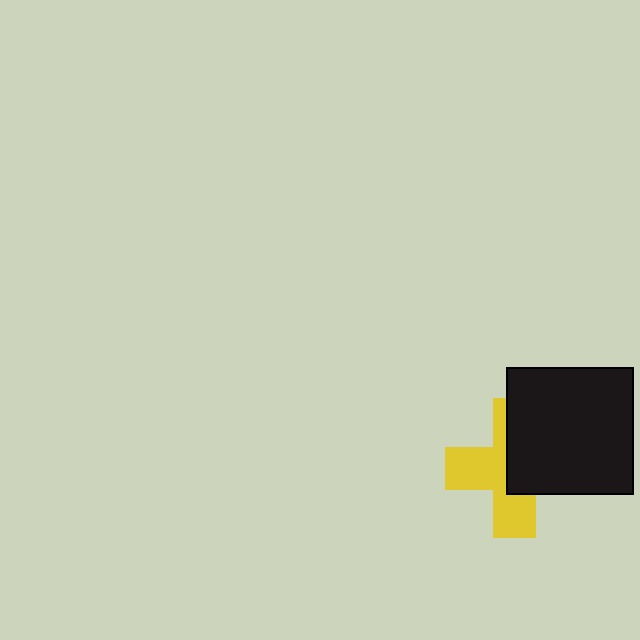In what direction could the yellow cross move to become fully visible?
The yellow cross could move left. That would shift it out from behind the black square entirely.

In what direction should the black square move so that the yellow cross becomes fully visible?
The black square should move right. That is the shortest direction to clear the overlap and leave the yellow cross fully visible.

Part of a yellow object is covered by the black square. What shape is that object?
It is a cross.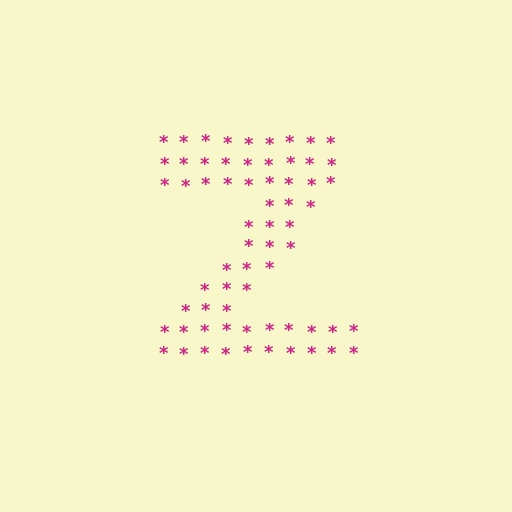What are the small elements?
The small elements are asterisks.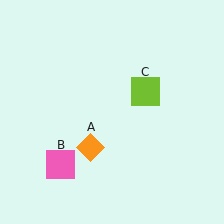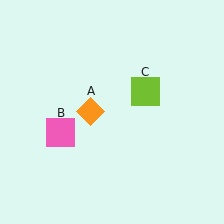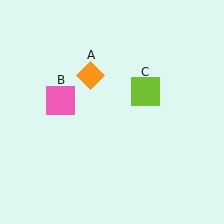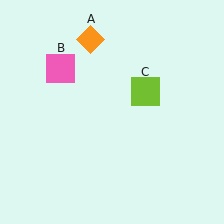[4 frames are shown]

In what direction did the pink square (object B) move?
The pink square (object B) moved up.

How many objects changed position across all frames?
2 objects changed position: orange diamond (object A), pink square (object B).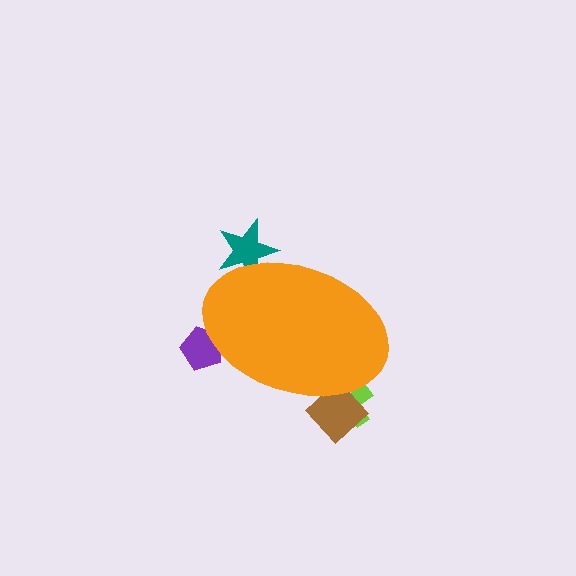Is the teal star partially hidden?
Yes, the teal star is partially hidden behind the orange ellipse.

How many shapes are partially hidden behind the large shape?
4 shapes are partially hidden.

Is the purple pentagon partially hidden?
Yes, the purple pentagon is partially hidden behind the orange ellipse.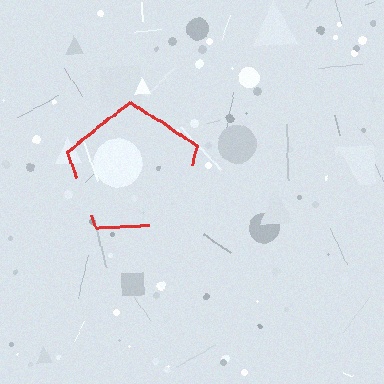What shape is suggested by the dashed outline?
The dashed outline suggests a pentagon.